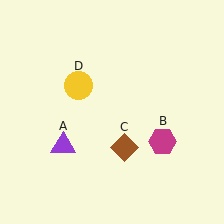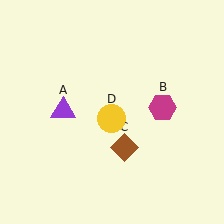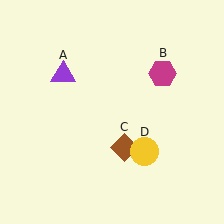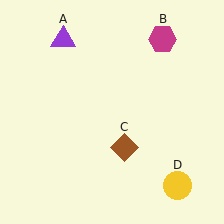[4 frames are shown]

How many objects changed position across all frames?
3 objects changed position: purple triangle (object A), magenta hexagon (object B), yellow circle (object D).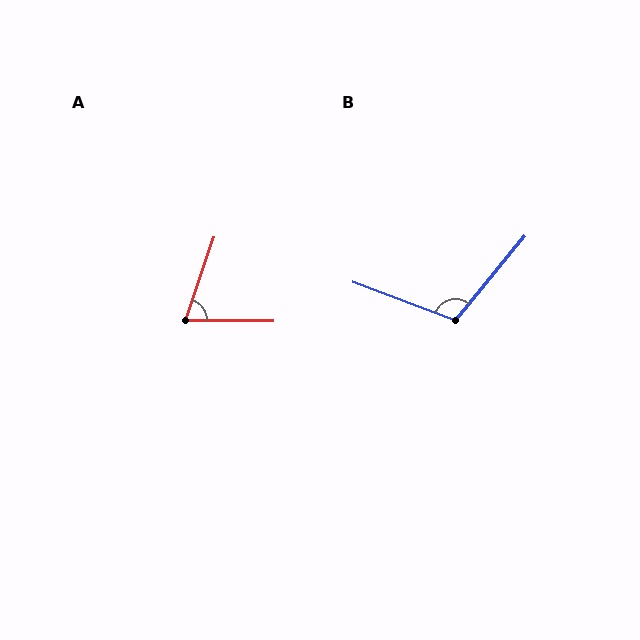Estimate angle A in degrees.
Approximately 71 degrees.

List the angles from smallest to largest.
A (71°), B (109°).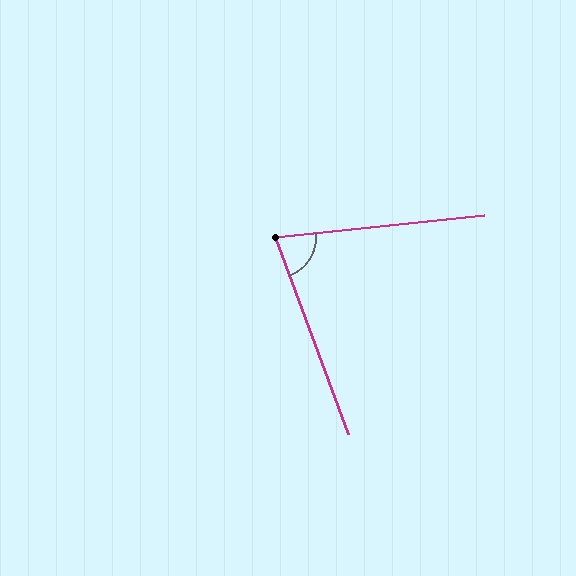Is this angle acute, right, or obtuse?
It is acute.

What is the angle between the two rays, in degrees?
Approximately 76 degrees.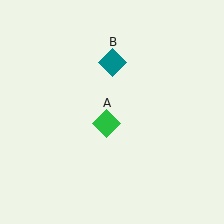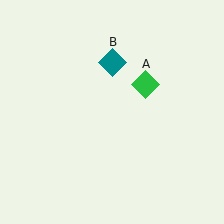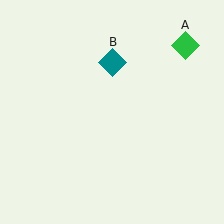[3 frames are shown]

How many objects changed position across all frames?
1 object changed position: green diamond (object A).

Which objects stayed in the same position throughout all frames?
Teal diamond (object B) remained stationary.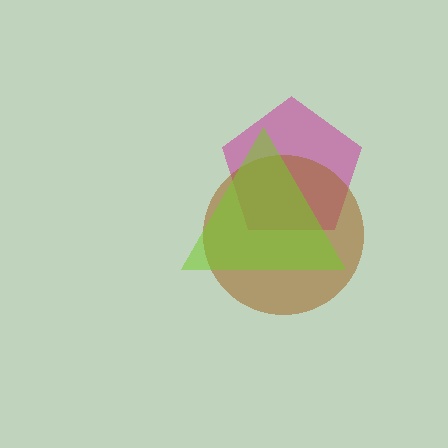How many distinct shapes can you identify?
There are 3 distinct shapes: a magenta pentagon, a brown circle, a lime triangle.